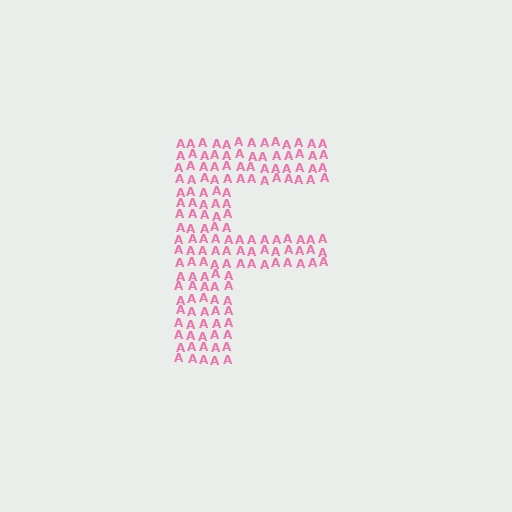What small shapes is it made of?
It is made of small letter A's.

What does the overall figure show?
The overall figure shows the letter F.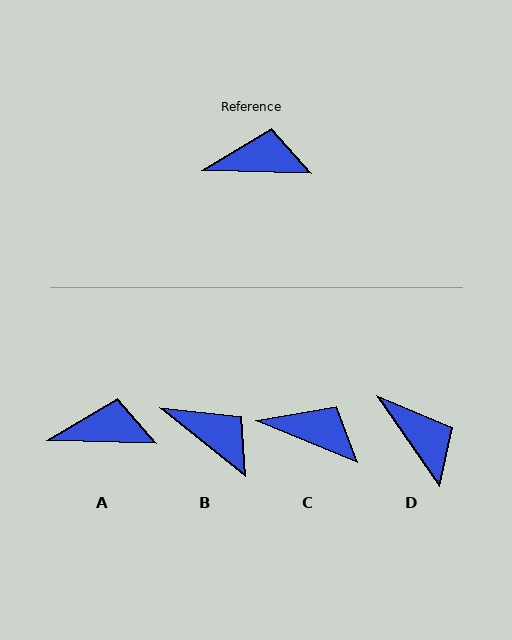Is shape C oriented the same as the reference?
No, it is off by about 21 degrees.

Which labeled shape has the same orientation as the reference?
A.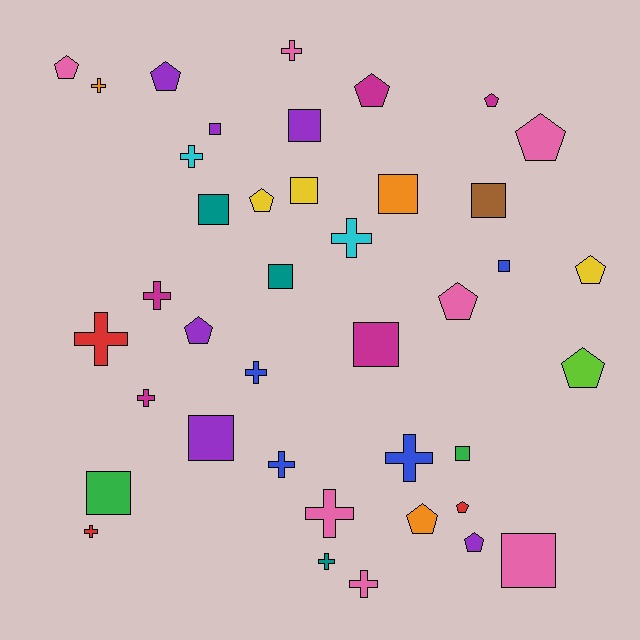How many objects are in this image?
There are 40 objects.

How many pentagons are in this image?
There are 13 pentagons.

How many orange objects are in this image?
There are 3 orange objects.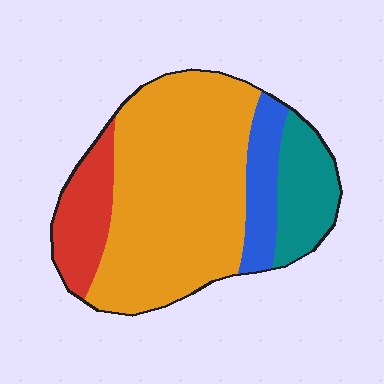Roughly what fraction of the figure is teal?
Teal covers 15% of the figure.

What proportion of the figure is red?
Red covers 14% of the figure.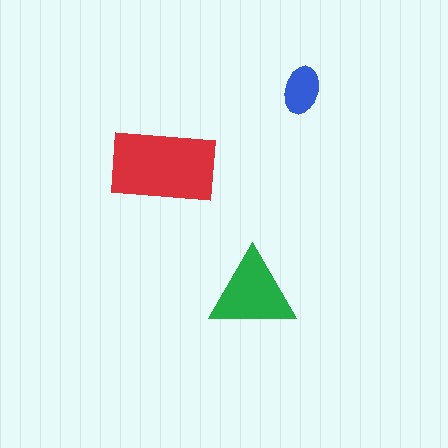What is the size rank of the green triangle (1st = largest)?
2nd.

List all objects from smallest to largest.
The blue ellipse, the green triangle, the red rectangle.